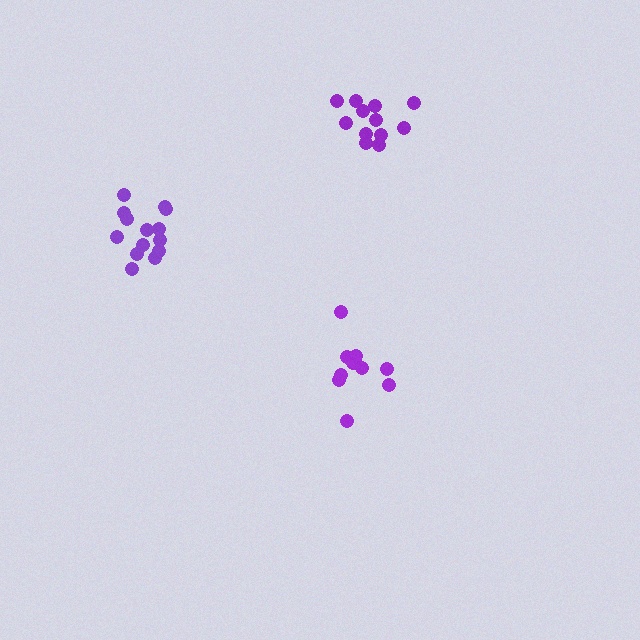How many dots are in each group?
Group 1: 12 dots, Group 2: 14 dots, Group 3: 11 dots (37 total).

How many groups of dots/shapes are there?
There are 3 groups.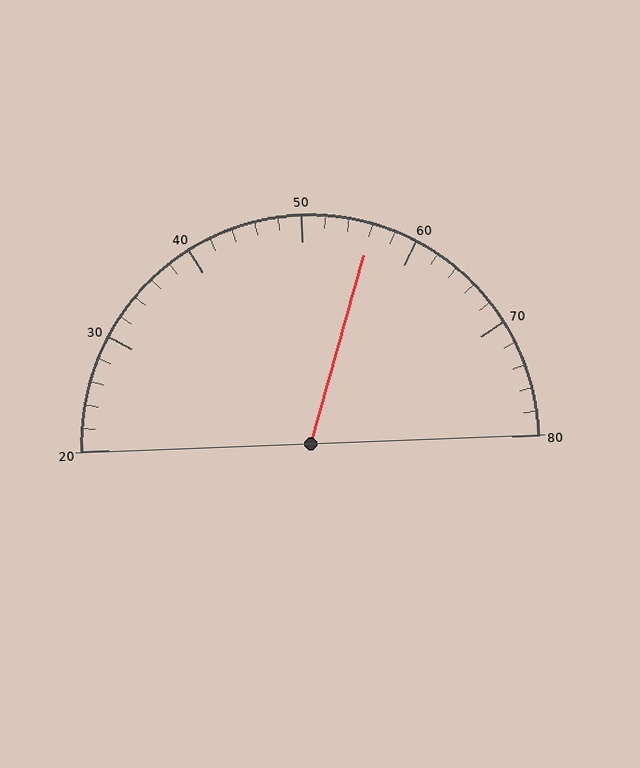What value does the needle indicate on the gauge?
The needle indicates approximately 56.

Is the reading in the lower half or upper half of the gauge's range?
The reading is in the upper half of the range (20 to 80).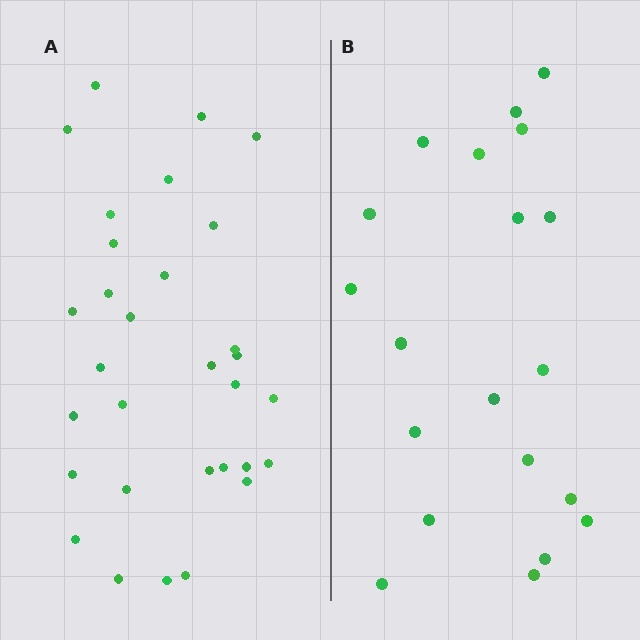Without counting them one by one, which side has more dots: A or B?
Region A (the left region) has more dots.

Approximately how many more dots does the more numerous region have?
Region A has roughly 12 or so more dots than region B.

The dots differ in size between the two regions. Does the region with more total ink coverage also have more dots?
No. Region B has more total ink coverage because its dots are larger, but region A actually contains more individual dots. Total area can be misleading — the number of items is what matters here.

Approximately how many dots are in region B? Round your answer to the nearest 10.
About 20 dots.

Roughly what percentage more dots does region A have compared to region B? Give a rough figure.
About 55% more.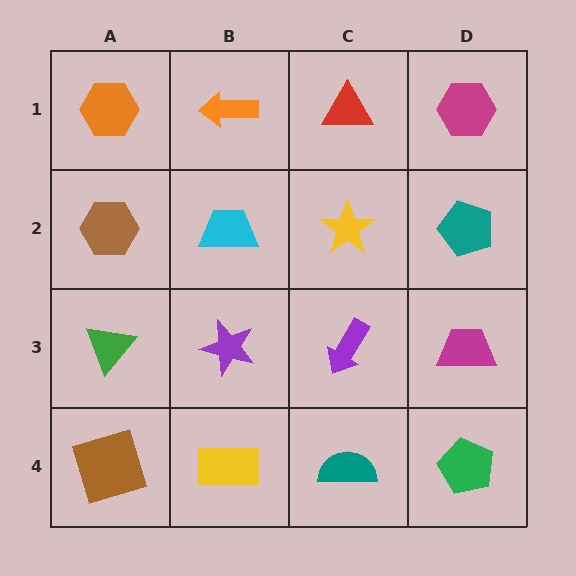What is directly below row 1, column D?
A teal pentagon.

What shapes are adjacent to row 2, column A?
An orange hexagon (row 1, column A), a green triangle (row 3, column A), a cyan trapezoid (row 2, column B).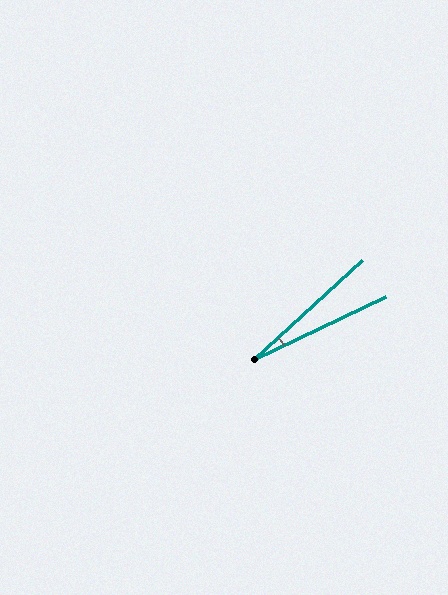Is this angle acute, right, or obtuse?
It is acute.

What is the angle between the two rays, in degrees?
Approximately 17 degrees.